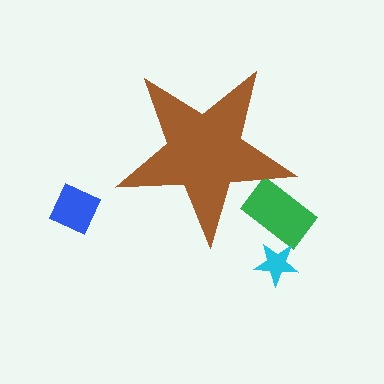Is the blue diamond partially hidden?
No, the blue diamond is fully visible.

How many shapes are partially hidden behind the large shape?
1 shape is partially hidden.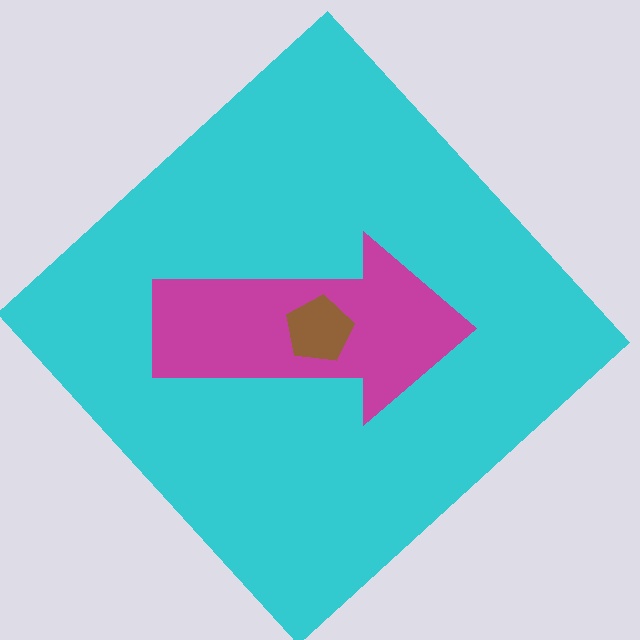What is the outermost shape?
The cyan diamond.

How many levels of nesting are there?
3.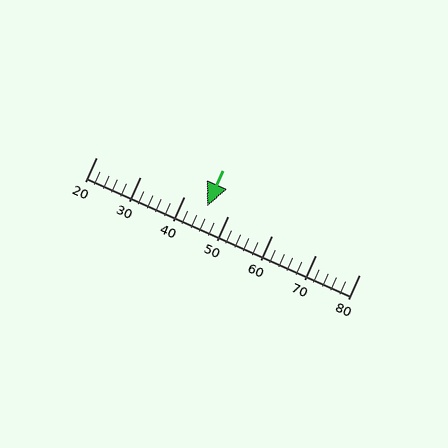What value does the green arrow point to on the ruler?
The green arrow points to approximately 45.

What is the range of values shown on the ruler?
The ruler shows values from 20 to 80.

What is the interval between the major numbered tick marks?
The major tick marks are spaced 10 units apart.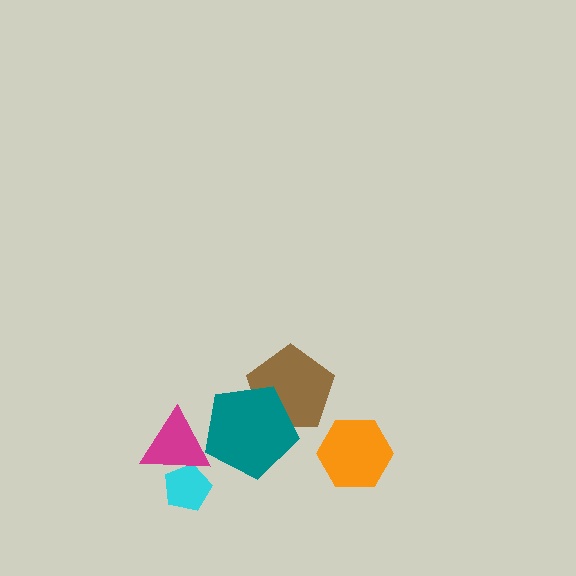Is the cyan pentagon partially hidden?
Yes, it is partially covered by another shape.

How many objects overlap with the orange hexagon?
0 objects overlap with the orange hexagon.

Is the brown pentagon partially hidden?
Yes, it is partially covered by another shape.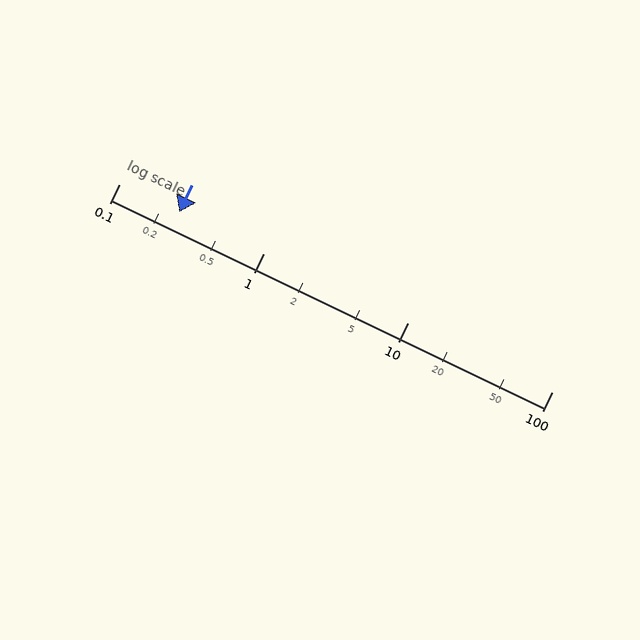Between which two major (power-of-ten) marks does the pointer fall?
The pointer is between 0.1 and 1.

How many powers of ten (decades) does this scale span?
The scale spans 3 decades, from 0.1 to 100.